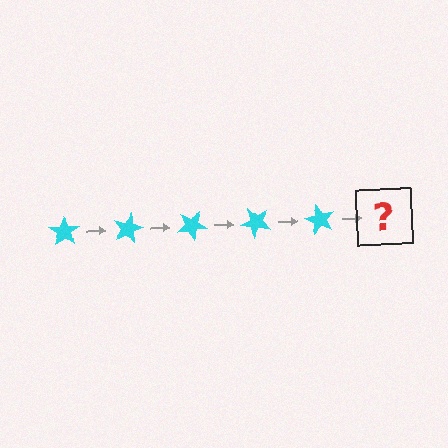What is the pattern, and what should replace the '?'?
The pattern is that the star rotates 15 degrees each step. The '?' should be a cyan star rotated 75 degrees.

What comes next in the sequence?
The next element should be a cyan star rotated 75 degrees.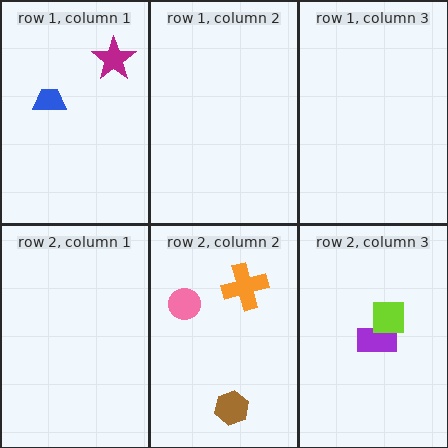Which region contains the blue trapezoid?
The row 1, column 1 region.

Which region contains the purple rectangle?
The row 2, column 3 region.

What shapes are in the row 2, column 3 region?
The purple rectangle, the lime square.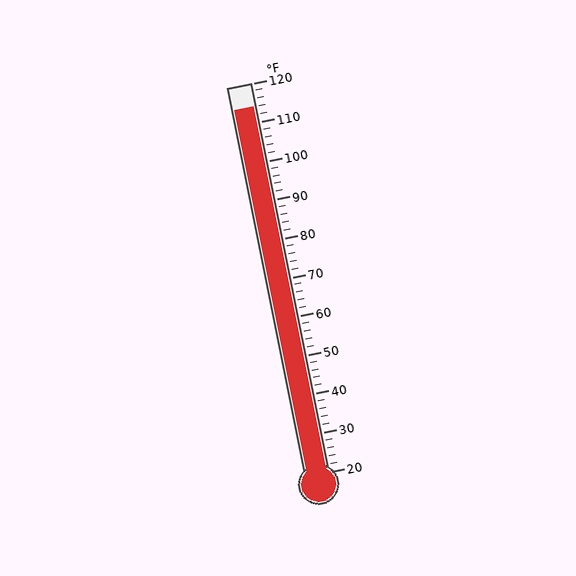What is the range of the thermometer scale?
The thermometer scale ranges from 20°F to 120°F.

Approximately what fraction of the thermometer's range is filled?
The thermometer is filled to approximately 95% of its range.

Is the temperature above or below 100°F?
The temperature is above 100°F.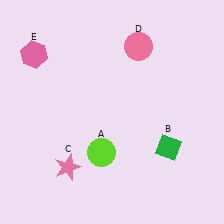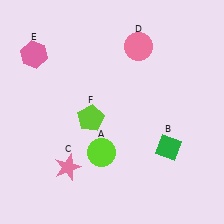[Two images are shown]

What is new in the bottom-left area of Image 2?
A lime pentagon (F) was added in the bottom-left area of Image 2.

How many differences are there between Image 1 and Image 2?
There is 1 difference between the two images.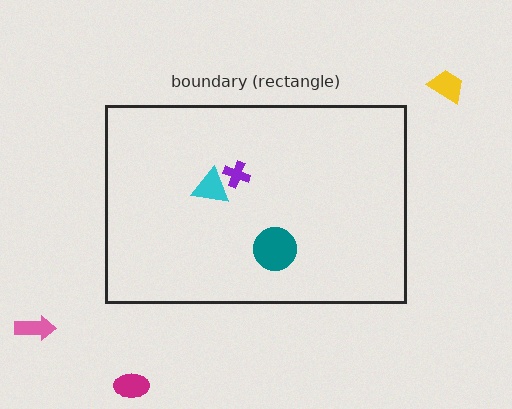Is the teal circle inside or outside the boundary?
Inside.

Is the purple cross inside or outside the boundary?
Inside.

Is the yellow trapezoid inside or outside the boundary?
Outside.